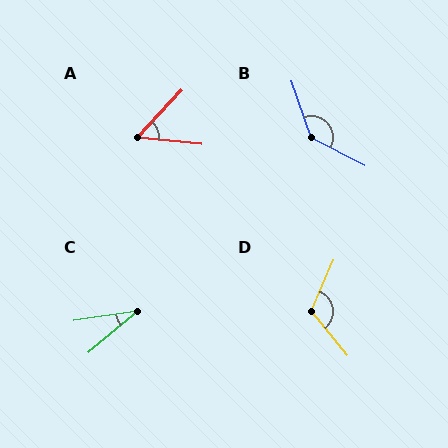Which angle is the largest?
B, at approximately 136 degrees.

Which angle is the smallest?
C, at approximately 32 degrees.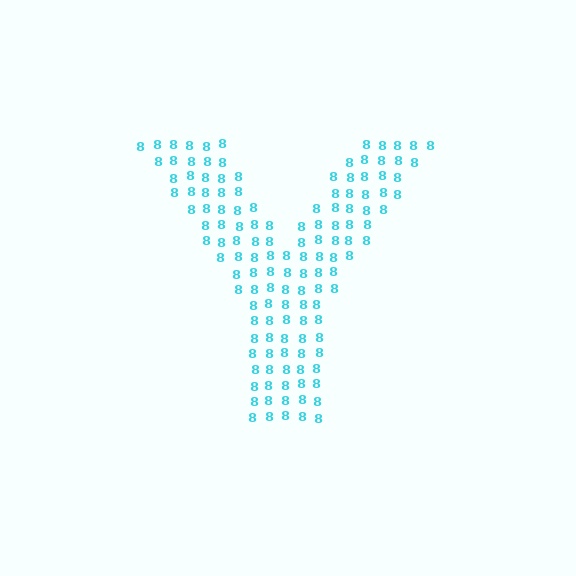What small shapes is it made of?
It is made of small digit 8's.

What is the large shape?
The large shape is the letter Y.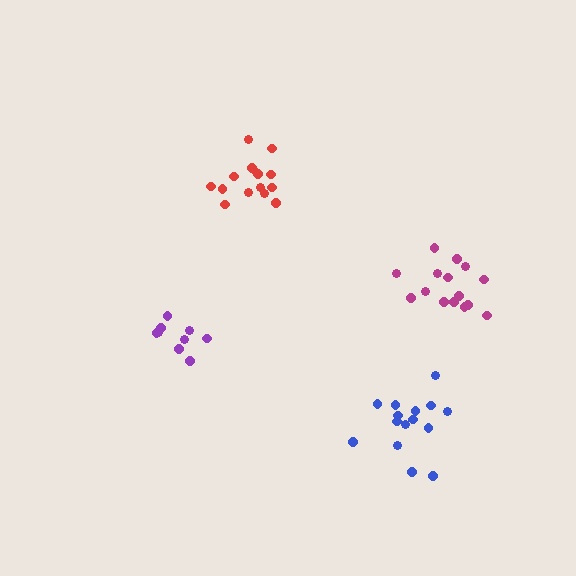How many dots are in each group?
Group 1: 15 dots, Group 2: 15 dots, Group 3: 15 dots, Group 4: 9 dots (54 total).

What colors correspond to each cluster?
The clusters are colored: red, blue, magenta, purple.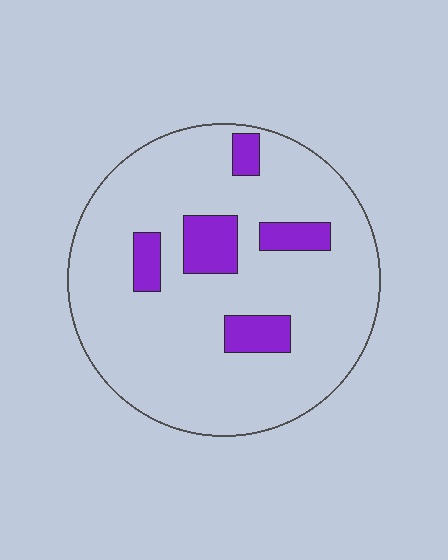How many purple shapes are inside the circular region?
5.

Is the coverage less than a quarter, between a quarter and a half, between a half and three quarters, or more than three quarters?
Less than a quarter.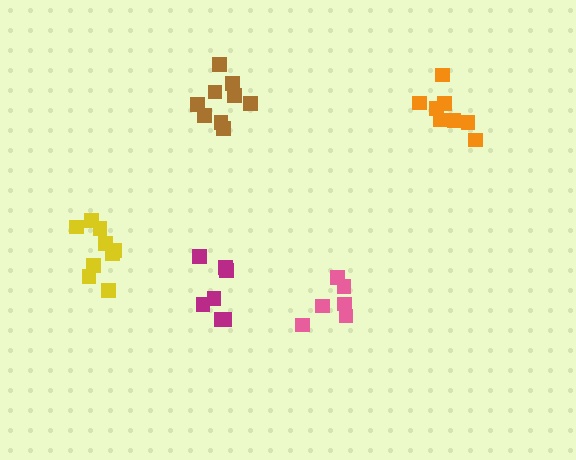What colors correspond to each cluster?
The clusters are colored: orange, pink, magenta, brown, yellow.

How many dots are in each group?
Group 1: 8 dots, Group 2: 6 dots, Group 3: 7 dots, Group 4: 9 dots, Group 5: 10 dots (40 total).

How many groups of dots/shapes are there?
There are 5 groups.